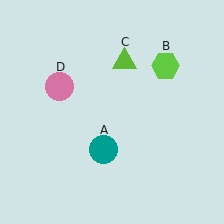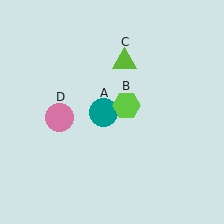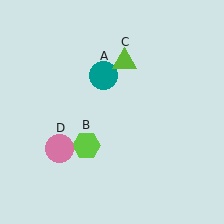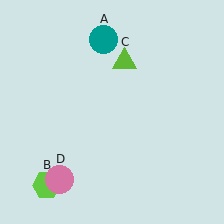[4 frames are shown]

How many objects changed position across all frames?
3 objects changed position: teal circle (object A), lime hexagon (object B), pink circle (object D).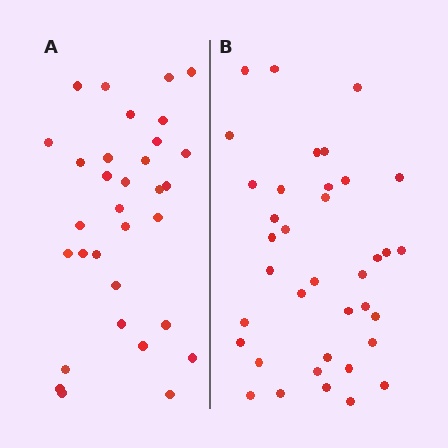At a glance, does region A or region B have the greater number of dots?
Region B (the right region) has more dots.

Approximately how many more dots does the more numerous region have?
Region B has about 5 more dots than region A.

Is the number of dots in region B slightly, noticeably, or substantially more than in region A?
Region B has only slightly more — the two regions are fairly close. The ratio is roughly 1.2 to 1.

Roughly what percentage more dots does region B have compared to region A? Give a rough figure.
About 15% more.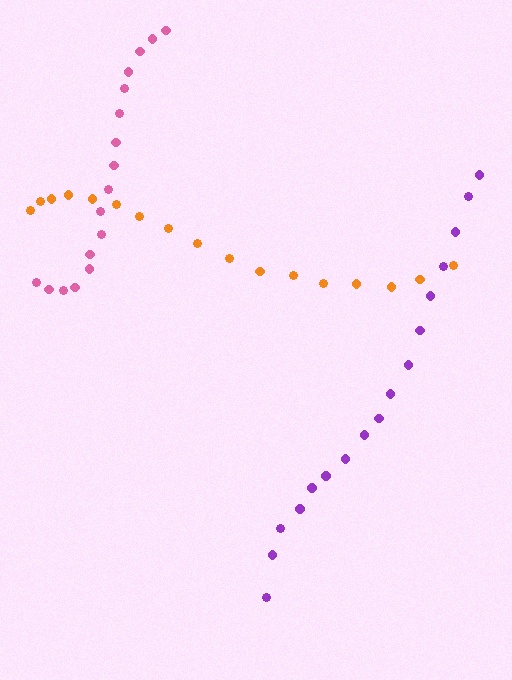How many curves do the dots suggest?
There are 3 distinct paths.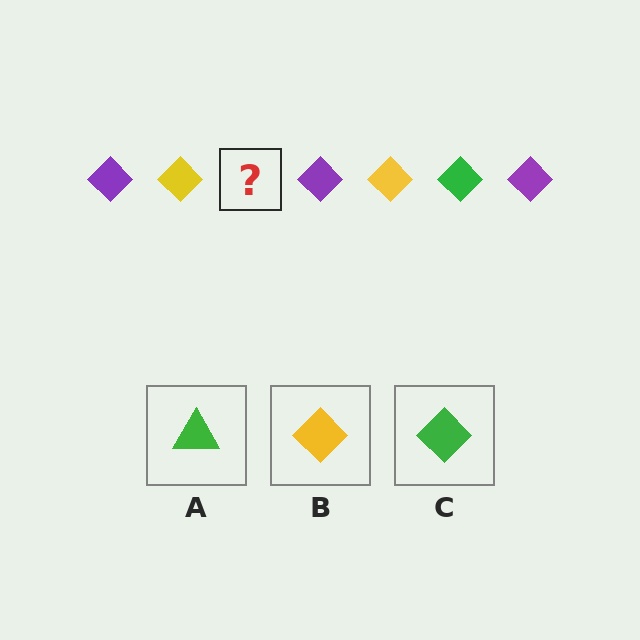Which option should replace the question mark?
Option C.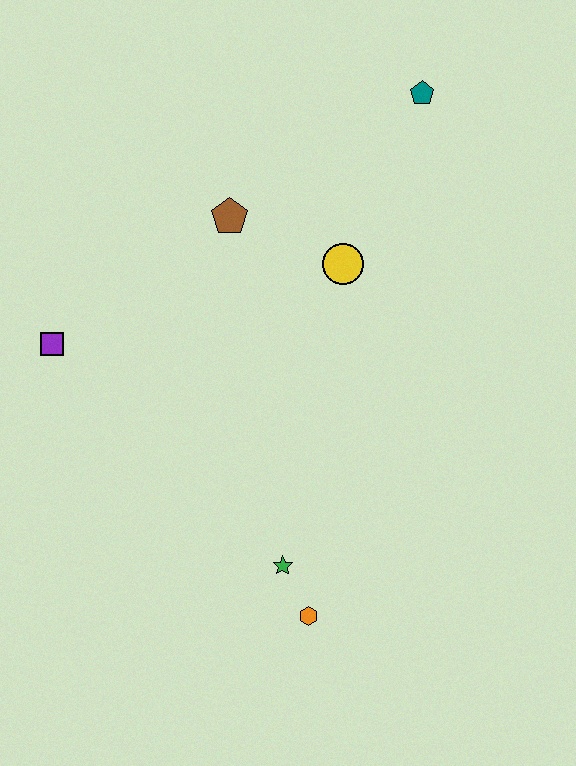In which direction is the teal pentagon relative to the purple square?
The teal pentagon is to the right of the purple square.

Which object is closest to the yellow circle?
The brown pentagon is closest to the yellow circle.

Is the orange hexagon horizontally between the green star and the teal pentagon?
Yes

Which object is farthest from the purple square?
The teal pentagon is farthest from the purple square.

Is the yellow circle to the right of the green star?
Yes